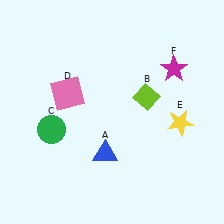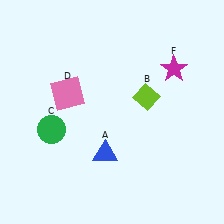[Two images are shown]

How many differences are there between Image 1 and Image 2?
There is 1 difference between the two images.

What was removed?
The yellow star (E) was removed in Image 2.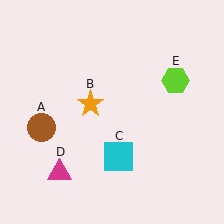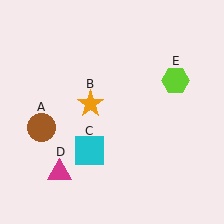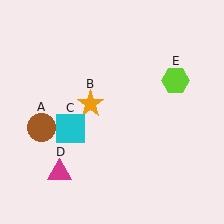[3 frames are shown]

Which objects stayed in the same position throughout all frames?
Brown circle (object A) and orange star (object B) and magenta triangle (object D) and lime hexagon (object E) remained stationary.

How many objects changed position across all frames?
1 object changed position: cyan square (object C).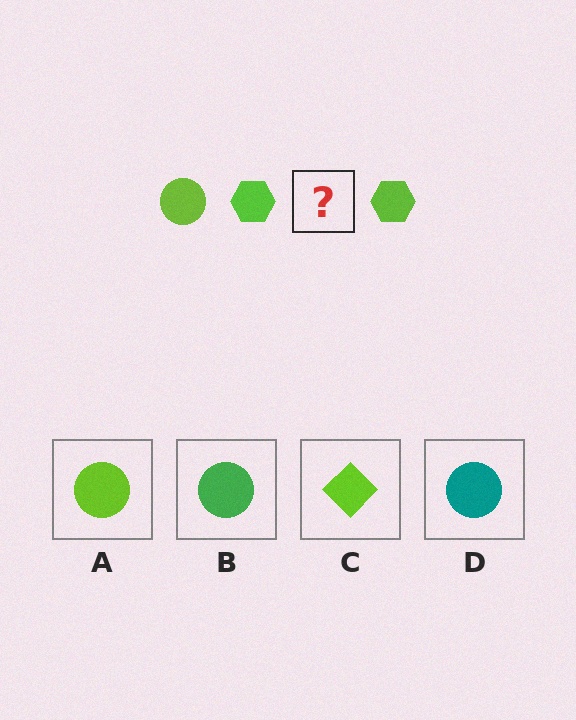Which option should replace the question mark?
Option A.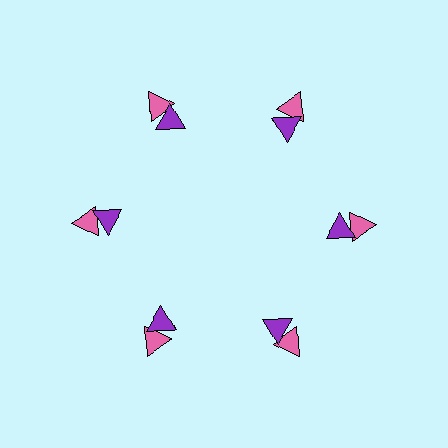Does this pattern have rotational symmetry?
Yes, this pattern has 6-fold rotational symmetry. It looks the same after rotating 60 degrees around the center.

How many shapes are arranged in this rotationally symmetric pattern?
There are 12 shapes, arranged in 6 groups of 2.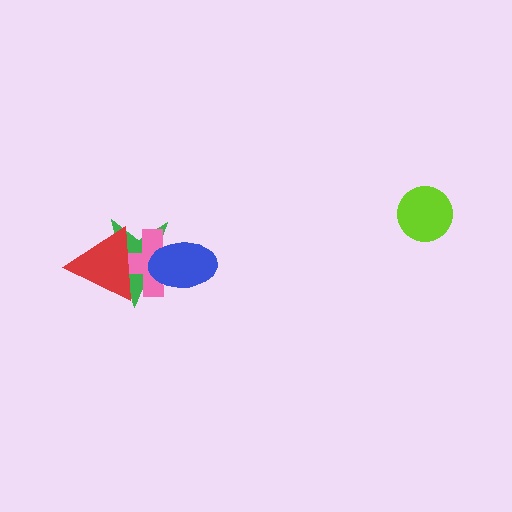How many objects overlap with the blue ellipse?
2 objects overlap with the blue ellipse.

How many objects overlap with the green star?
3 objects overlap with the green star.